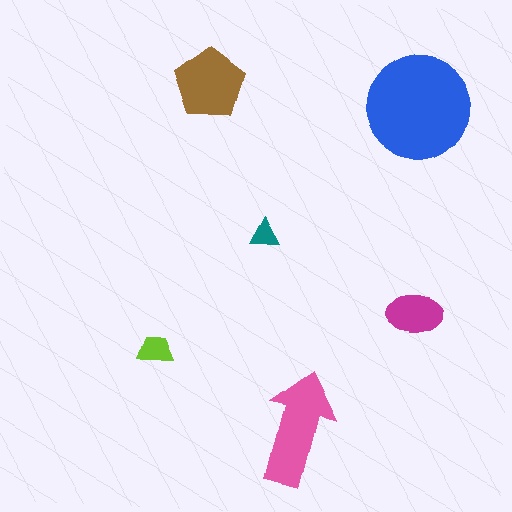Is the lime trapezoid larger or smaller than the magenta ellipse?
Smaller.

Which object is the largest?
The blue circle.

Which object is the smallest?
The teal triangle.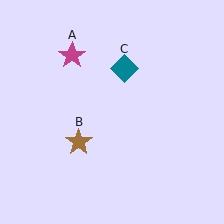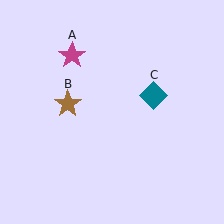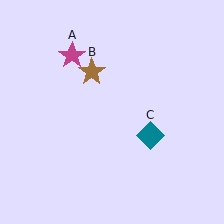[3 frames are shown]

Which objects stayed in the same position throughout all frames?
Magenta star (object A) remained stationary.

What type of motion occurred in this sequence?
The brown star (object B), teal diamond (object C) rotated clockwise around the center of the scene.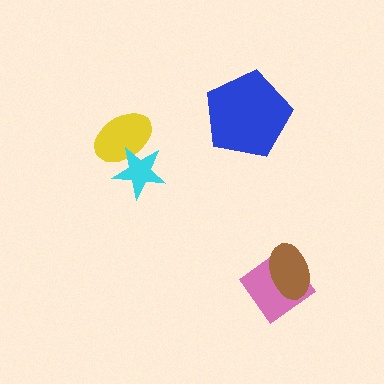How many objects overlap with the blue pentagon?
0 objects overlap with the blue pentagon.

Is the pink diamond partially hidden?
Yes, it is partially covered by another shape.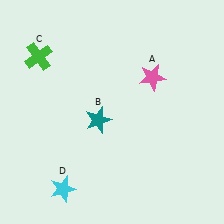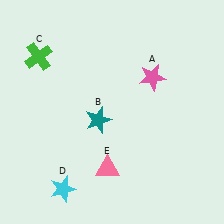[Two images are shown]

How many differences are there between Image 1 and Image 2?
There is 1 difference between the two images.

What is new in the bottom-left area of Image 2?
A pink triangle (E) was added in the bottom-left area of Image 2.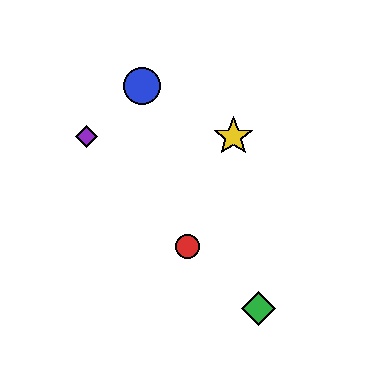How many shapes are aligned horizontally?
2 shapes (the yellow star, the purple diamond) are aligned horizontally.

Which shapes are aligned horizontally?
The yellow star, the purple diamond are aligned horizontally.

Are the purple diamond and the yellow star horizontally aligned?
Yes, both are at y≈136.